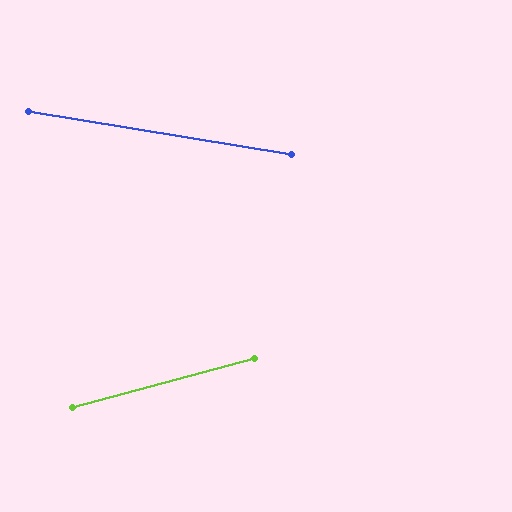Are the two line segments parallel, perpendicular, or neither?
Neither parallel nor perpendicular — they differ by about 24°.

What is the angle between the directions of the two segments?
Approximately 24 degrees.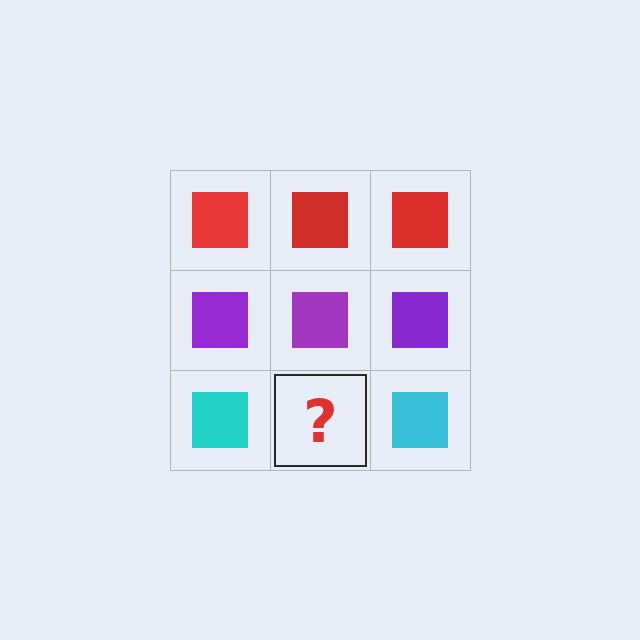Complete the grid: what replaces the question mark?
The question mark should be replaced with a cyan square.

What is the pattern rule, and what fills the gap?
The rule is that each row has a consistent color. The gap should be filled with a cyan square.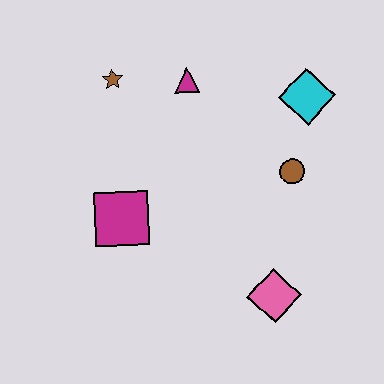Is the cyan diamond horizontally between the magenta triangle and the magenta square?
No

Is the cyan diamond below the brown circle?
No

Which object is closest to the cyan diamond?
The brown circle is closest to the cyan diamond.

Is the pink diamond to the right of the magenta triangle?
Yes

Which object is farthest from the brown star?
The pink diamond is farthest from the brown star.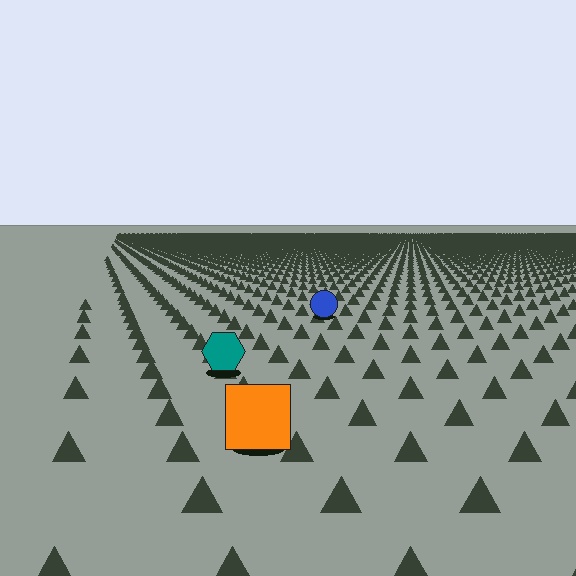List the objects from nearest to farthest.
From nearest to farthest: the orange square, the teal hexagon, the blue circle.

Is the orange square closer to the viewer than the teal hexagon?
Yes. The orange square is closer — you can tell from the texture gradient: the ground texture is coarser near it.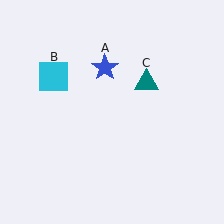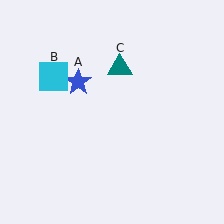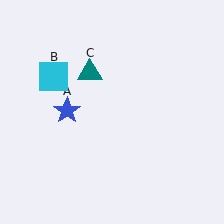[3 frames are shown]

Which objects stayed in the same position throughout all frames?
Cyan square (object B) remained stationary.